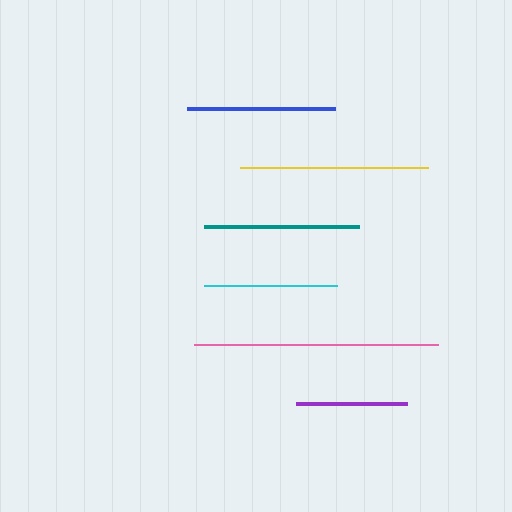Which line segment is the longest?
The pink line is the longest at approximately 244 pixels.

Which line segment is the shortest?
The purple line is the shortest at approximately 111 pixels.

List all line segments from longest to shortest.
From longest to shortest: pink, yellow, teal, blue, cyan, purple.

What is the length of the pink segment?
The pink segment is approximately 244 pixels long.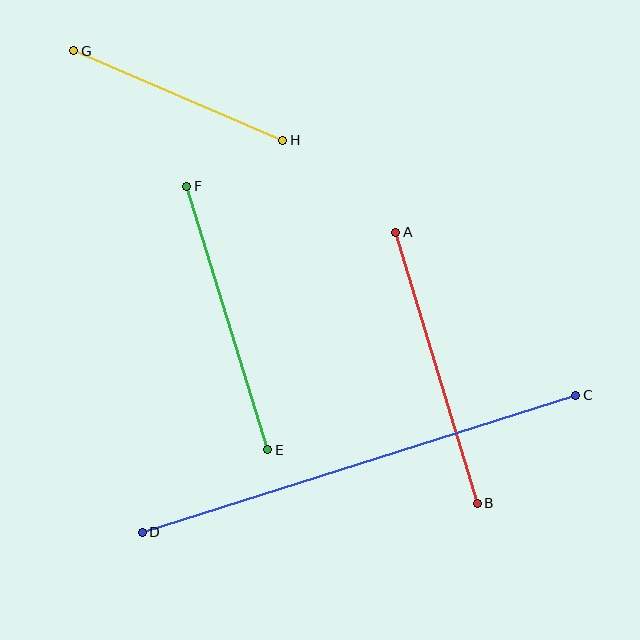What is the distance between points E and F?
The distance is approximately 276 pixels.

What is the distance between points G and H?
The distance is approximately 227 pixels.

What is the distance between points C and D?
The distance is approximately 455 pixels.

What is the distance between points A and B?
The distance is approximately 283 pixels.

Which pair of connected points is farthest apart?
Points C and D are farthest apart.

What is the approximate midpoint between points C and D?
The midpoint is at approximately (359, 464) pixels.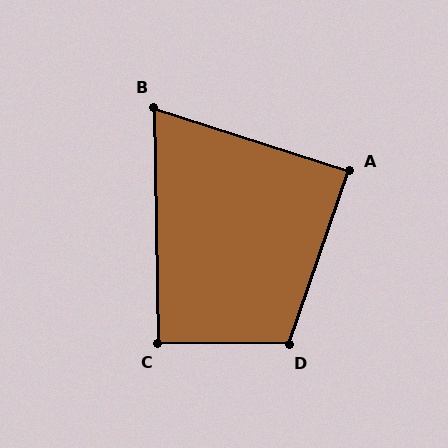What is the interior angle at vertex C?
Approximately 91 degrees (approximately right).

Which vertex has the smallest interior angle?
B, at approximately 71 degrees.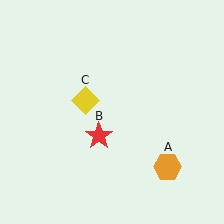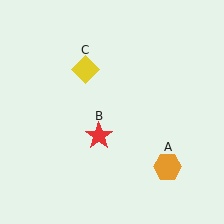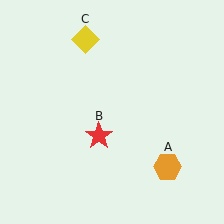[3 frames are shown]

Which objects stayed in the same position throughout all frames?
Orange hexagon (object A) and red star (object B) remained stationary.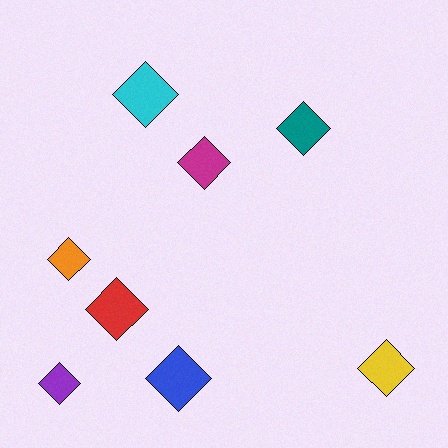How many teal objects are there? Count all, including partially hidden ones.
There is 1 teal object.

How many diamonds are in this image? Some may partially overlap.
There are 8 diamonds.